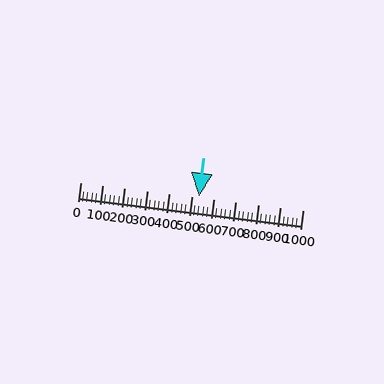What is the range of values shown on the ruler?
The ruler shows values from 0 to 1000.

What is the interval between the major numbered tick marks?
The major tick marks are spaced 100 units apart.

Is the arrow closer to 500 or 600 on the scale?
The arrow is closer to 500.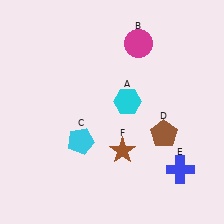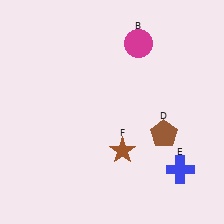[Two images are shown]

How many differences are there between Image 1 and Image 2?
There are 2 differences between the two images.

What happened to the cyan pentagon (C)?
The cyan pentagon (C) was removed in Image 2. It was in the bottom-left area of Image 1.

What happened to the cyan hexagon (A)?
The cyan hexagon (A) was removed in Image 2. It was in the top-right area of Image 1.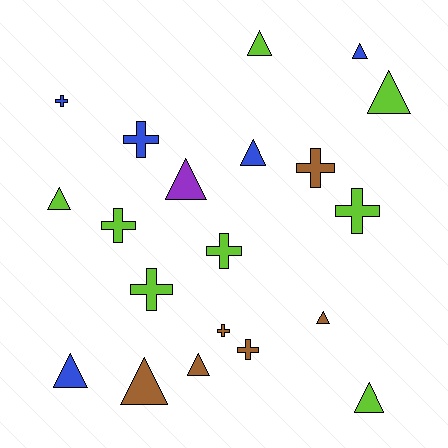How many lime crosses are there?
There are 4 lime crosses.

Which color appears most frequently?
Lime, with 8 objects.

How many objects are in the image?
There are 20 objects.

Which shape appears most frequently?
Triangle, with 11 objects.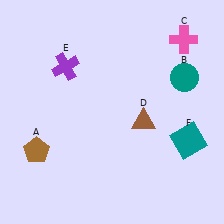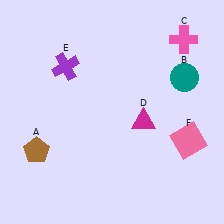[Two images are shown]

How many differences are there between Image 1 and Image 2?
There are 2 differences between the two images.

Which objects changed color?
D changed from brown to magenta. F changed from teal to pink.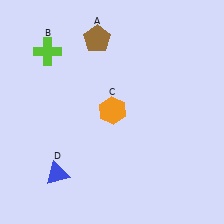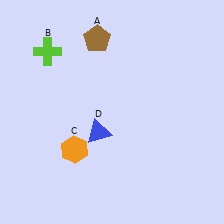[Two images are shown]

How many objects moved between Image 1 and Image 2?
2 objects moved between the two images.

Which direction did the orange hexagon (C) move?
The orange hexagon (C) moved down.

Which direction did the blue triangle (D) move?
The blue triangle (D) moved up.